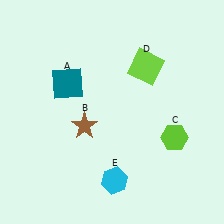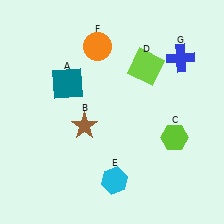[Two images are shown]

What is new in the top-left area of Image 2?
An orange circle (F) was added in the top-left area of Image 2.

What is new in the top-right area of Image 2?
A blue cross (G) was added in the top-right area of Image 2.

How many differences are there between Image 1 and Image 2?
There are 2 differences between the two images.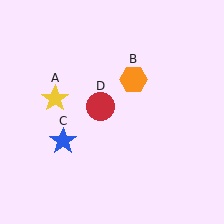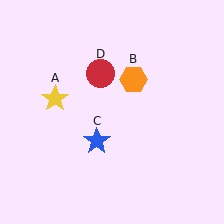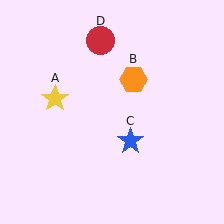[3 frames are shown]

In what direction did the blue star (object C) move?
The blue star (object C) moved right.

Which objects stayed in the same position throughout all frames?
Yellow star (object A) and orange hexagon (object B) remained stationary.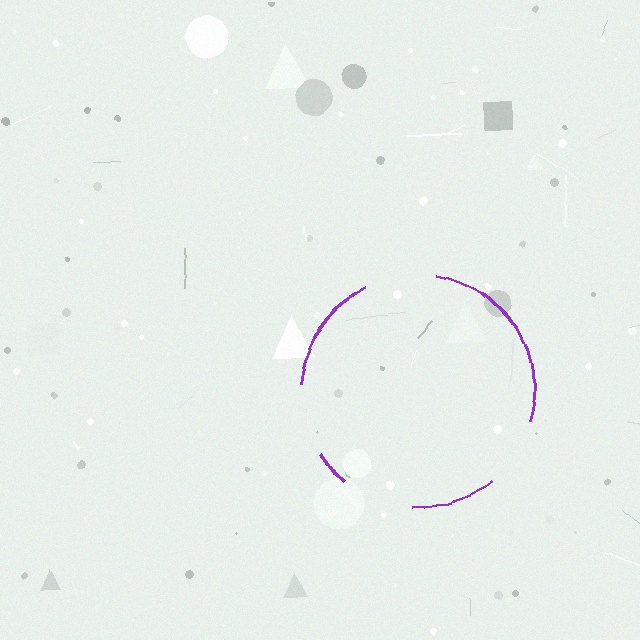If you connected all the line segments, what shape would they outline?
They would outline a circle.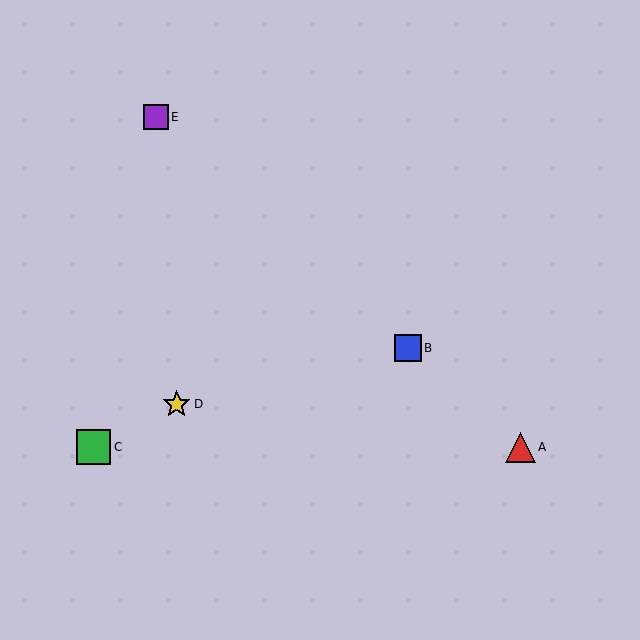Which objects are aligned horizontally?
Objects A, C are aligned horizontally.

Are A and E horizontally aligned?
No, A is at y≈447 and E is at y≈117.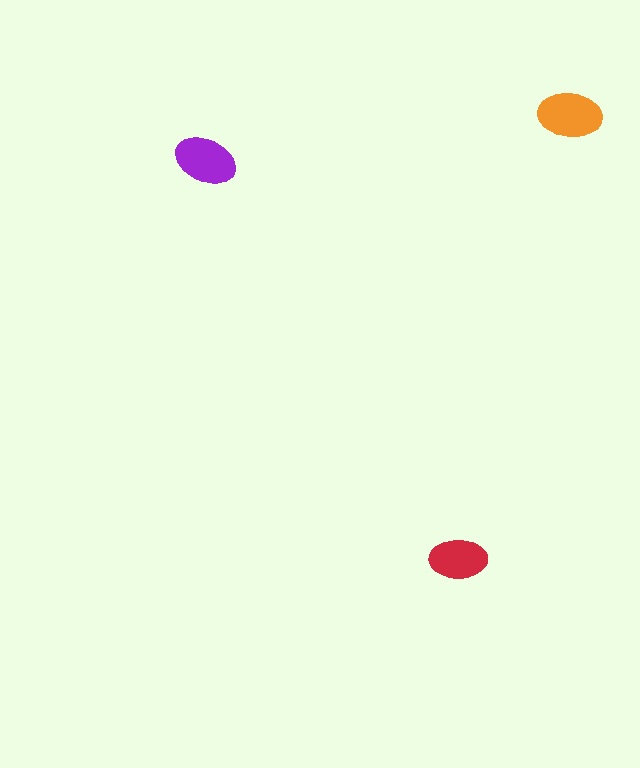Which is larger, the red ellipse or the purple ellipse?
The purple one.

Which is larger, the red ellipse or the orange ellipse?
The orange one.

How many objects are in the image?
There are 3 objects in the image.